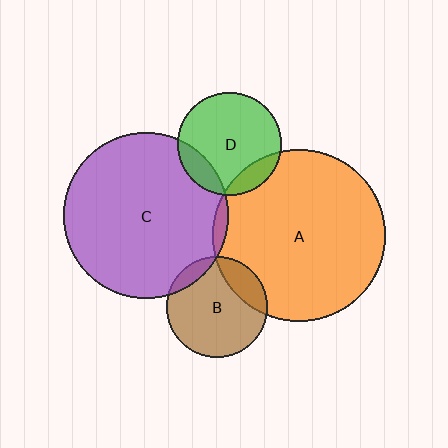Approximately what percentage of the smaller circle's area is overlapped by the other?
Approximately 15%.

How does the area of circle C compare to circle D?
Approximately 2.6 times.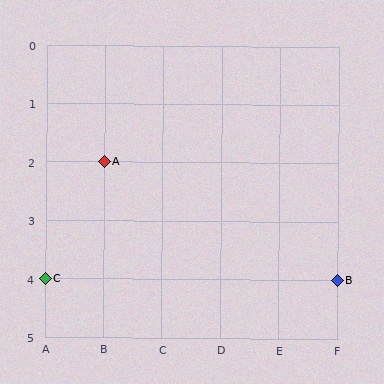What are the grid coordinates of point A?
Point A is at grid coordinates (B, 2).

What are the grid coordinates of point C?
Point C is at grid coordinates (A, 4).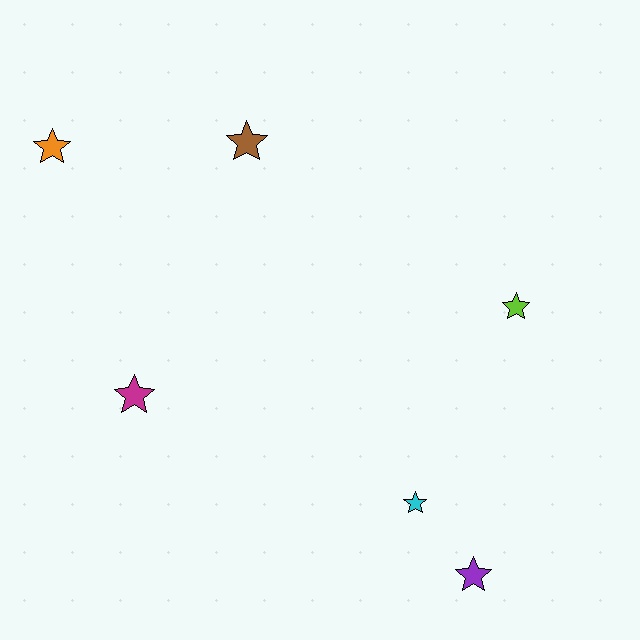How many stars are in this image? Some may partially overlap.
There are 6 stars.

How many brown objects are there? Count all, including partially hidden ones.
There is 1 brown object.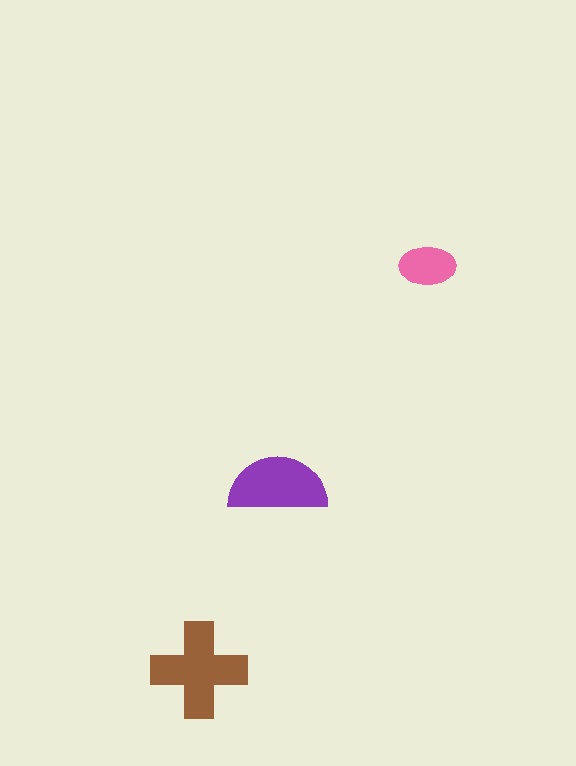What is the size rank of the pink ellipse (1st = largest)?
3rd.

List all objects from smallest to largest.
The pink ellipse, the purple semicircle, the brown cross.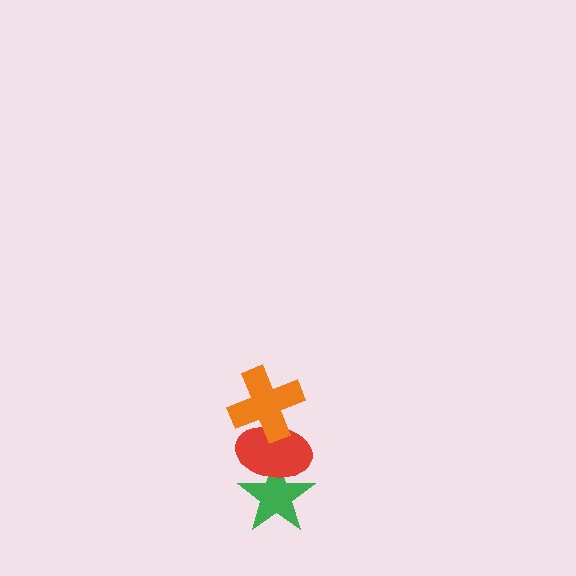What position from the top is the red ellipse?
The red ellipse is 2nd from the top.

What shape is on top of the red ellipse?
The orange cross is on top of the red ellipse.